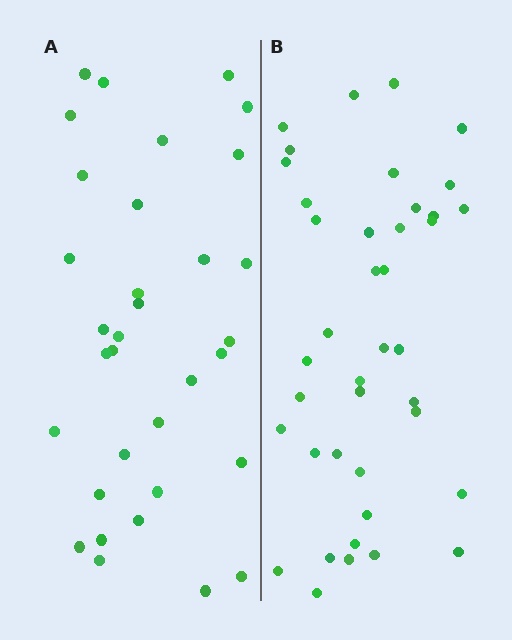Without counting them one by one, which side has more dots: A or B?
Region B (the right region) has more dots.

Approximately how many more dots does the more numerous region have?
Region B has roughly 8 or so more dots than region A.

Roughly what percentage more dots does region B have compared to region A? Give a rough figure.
About 20% more.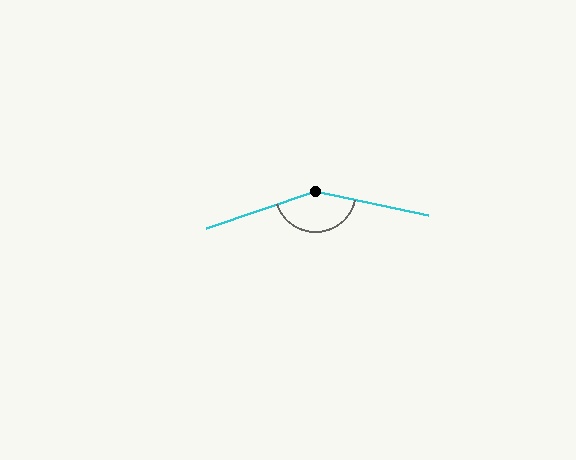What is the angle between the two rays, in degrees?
Approximately 150 degrees.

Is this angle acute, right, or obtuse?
It is obtuse.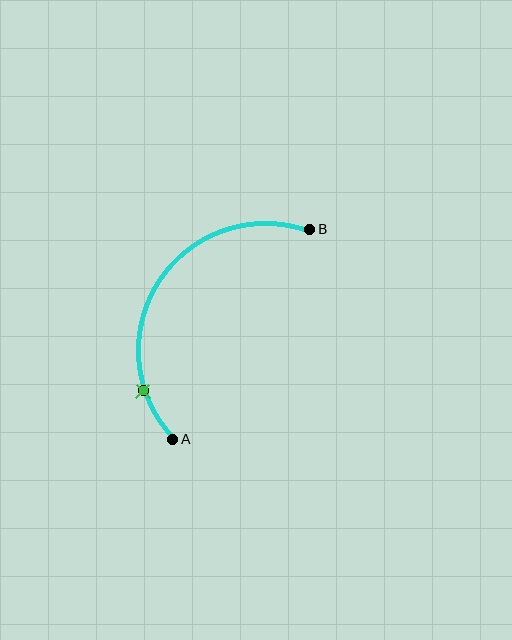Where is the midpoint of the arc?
The arc midpoint is the point on the curve farthest from the straight line joining A and B. It sits to the left of that line.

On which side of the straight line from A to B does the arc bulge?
The arc bulges to the left of the straight line connecting A and B.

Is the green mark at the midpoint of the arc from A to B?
No. The green mark lies on the arc but is closer to endpoint A. The arc midpoint would be at the point on the curve equidistant along the arc from both A and B.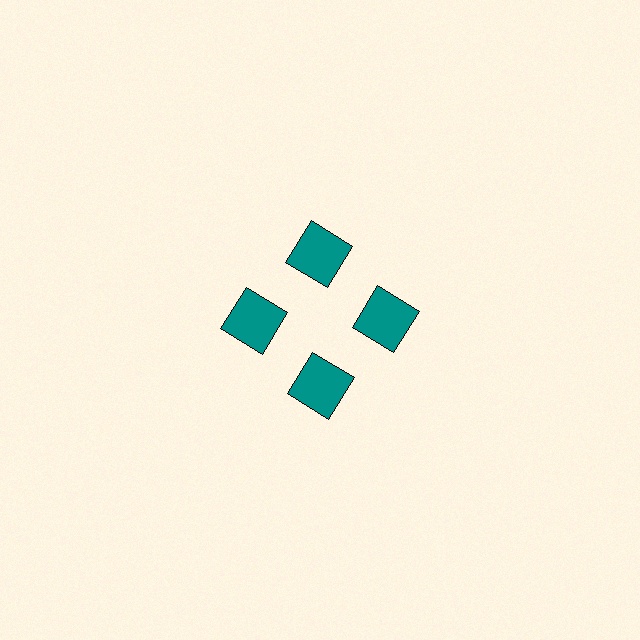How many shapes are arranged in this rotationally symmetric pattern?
There are 4 shapes, arranged in 4 groups of 1.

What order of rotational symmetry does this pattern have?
This pattern has 4-fold rotational symmetry.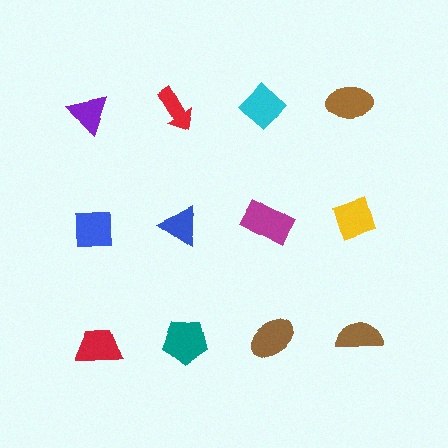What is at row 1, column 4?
A brown ellipse.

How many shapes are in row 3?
4 shapes.